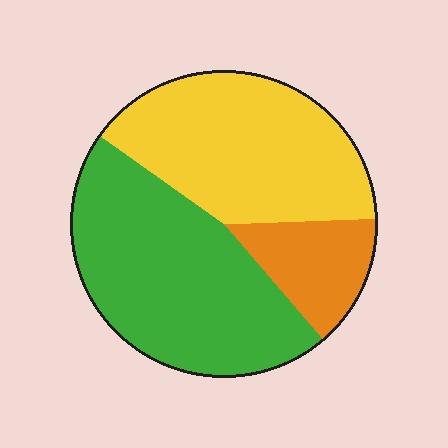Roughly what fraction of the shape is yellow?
Yellow takes up about two fifths (2/5) of the shape.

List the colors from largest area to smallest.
From largest to smallest: green, yellow, orange.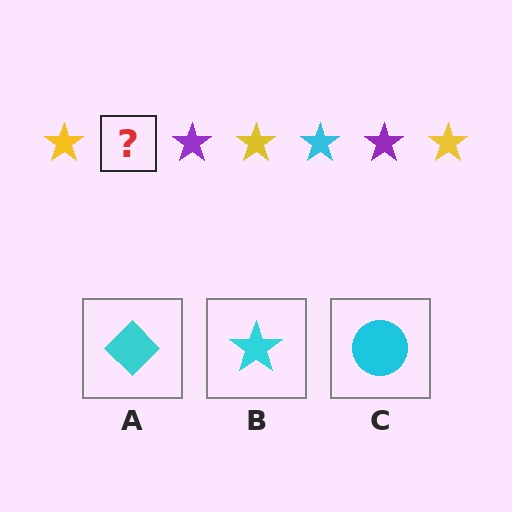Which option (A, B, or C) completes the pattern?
B.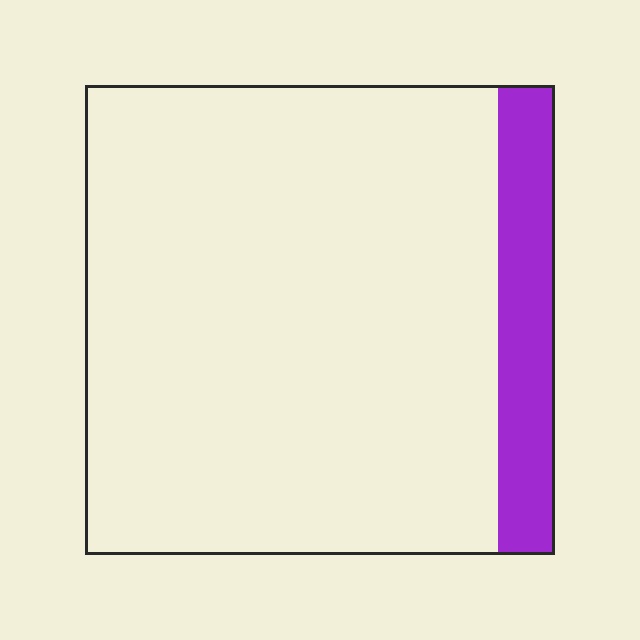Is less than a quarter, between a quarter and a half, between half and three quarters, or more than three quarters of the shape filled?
Less than a quarter.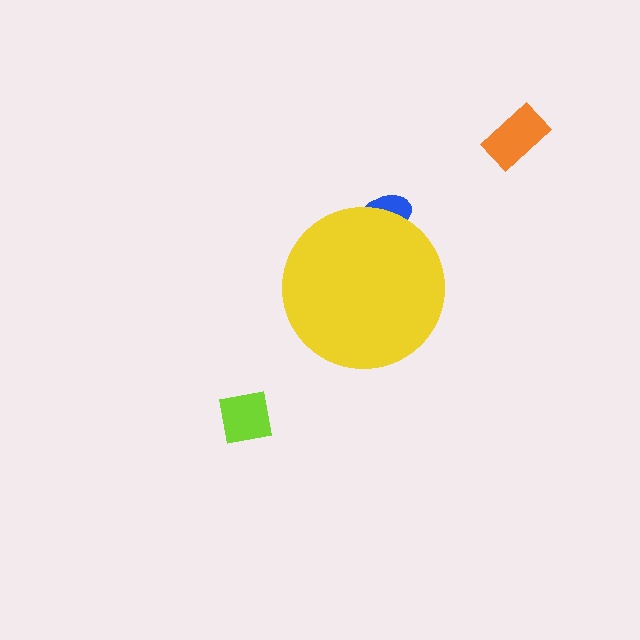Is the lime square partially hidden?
No, the lime square is fully visible.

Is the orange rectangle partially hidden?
No, the orange rectangle is fully visible.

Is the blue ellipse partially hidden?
Yes, the blue ellipse is partially hidden behind the yellow circle.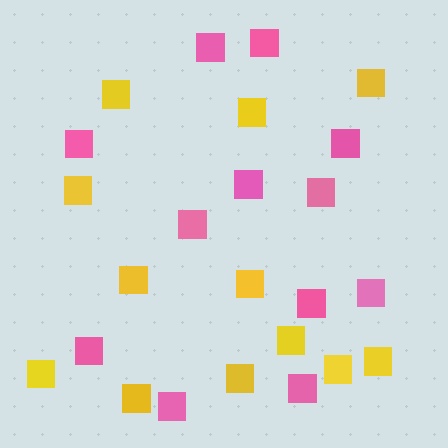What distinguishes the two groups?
There are 2 groups: one group of yellow squares (12) and one group of pink squares (12).